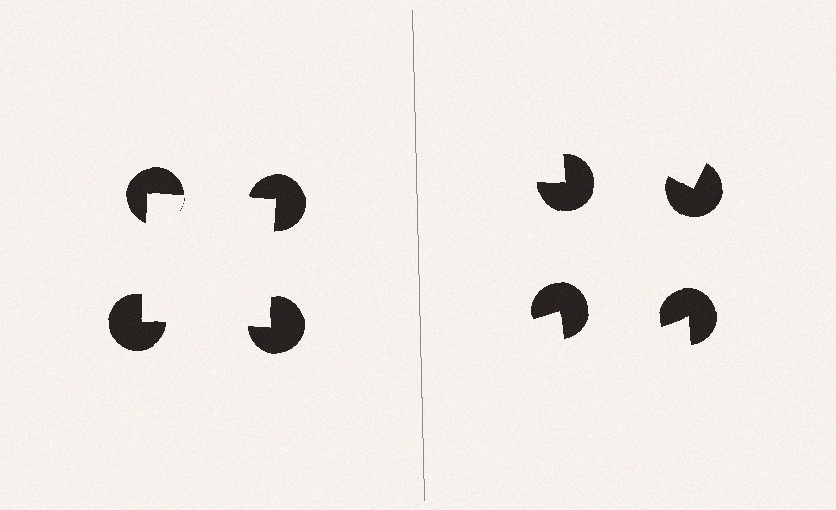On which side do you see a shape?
An illusory square appears on the left side. On the right side the wedge cuts are rotated, so no coherent shape forms.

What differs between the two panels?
The pac-man discs are positioned identically on both sides; only the wedge orientations differ. On the left they align to a square; on the right they are misaligned.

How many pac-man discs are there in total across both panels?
8 — 4 on each side.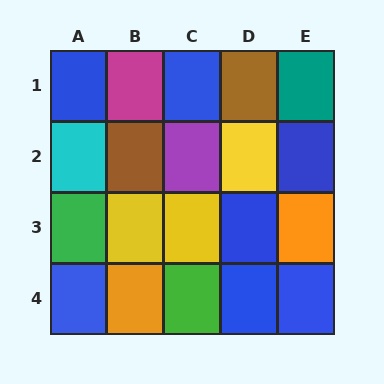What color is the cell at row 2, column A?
Cyan.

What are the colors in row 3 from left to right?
Green, yellow, yellow, blue, orange.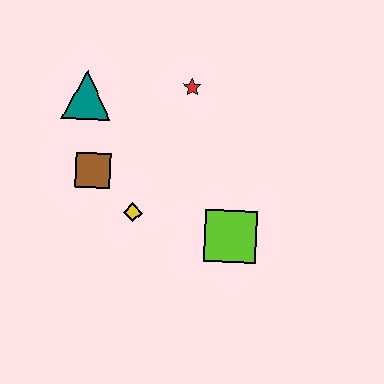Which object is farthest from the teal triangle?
The lime square is farthest from the teal triangle.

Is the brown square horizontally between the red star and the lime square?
No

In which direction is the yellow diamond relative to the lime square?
The yellow diamond is to the left of the lime square.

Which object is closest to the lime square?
The yellow diamond is closest to the lime square.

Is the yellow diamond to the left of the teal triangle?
No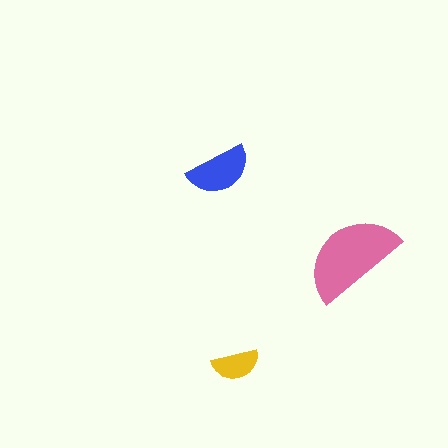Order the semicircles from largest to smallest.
the pink one, the blue one, the yellow one.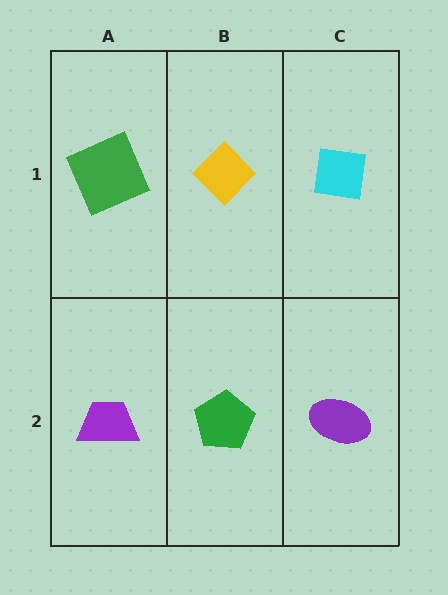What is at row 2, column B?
A green pentagon.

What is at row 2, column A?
A purple trapezoid.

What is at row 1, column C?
A cyan square.